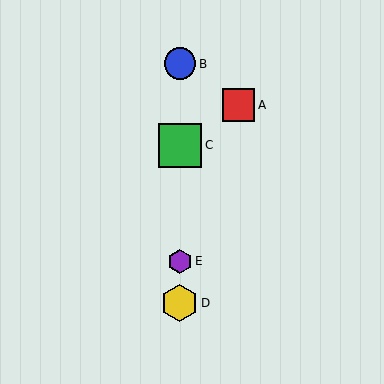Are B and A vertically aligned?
No, B is at x≈180 and A is at x≈239.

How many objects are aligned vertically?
4 objects (B, C, D, E) are aligned vertically.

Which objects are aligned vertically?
Objects B, C, D, E are aligned vertically.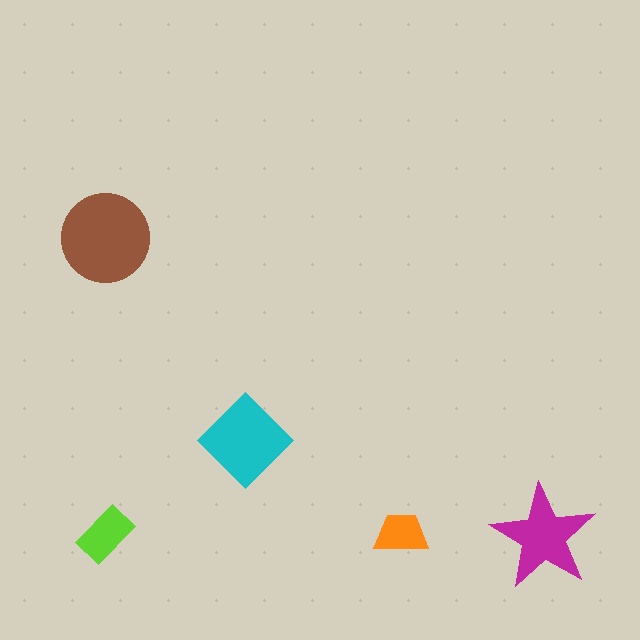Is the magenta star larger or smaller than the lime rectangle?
Larger.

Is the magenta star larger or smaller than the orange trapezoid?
Larger.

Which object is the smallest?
The orange trapezoid.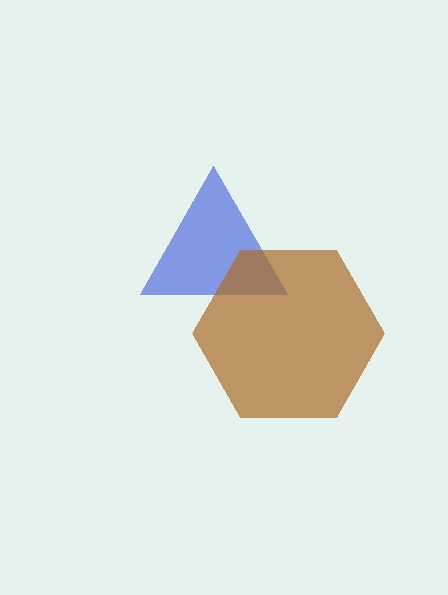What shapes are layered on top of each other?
The layered shapes are: a blue triangle, a brown hexagon.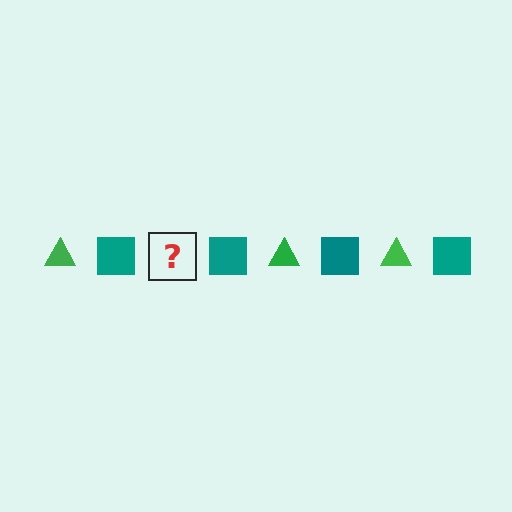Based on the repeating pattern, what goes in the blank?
The blank should be a green triangle.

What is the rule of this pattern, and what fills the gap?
The rule is that the pattern alternates between green triangle and teal square. The gap should be filled with a green triangle.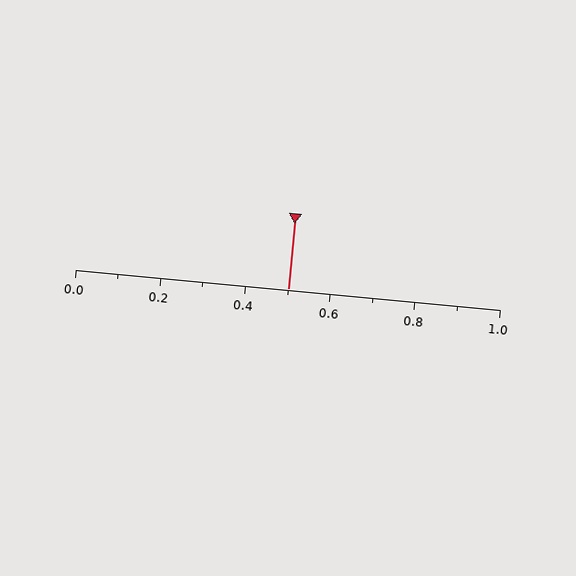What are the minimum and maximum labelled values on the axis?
The axis runs from 0.0 to 1.0.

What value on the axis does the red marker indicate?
The marker indicates approximately 0.5.